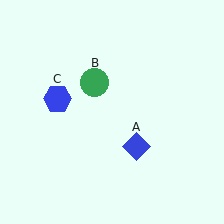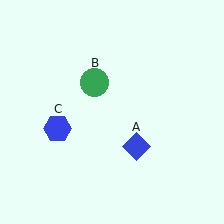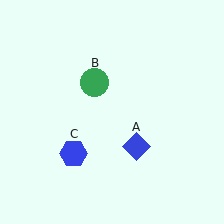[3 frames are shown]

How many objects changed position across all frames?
1 object changed position: blue hexagon (object C).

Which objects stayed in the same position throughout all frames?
Blue diamond (object A) and green circle (object B) remained stationary.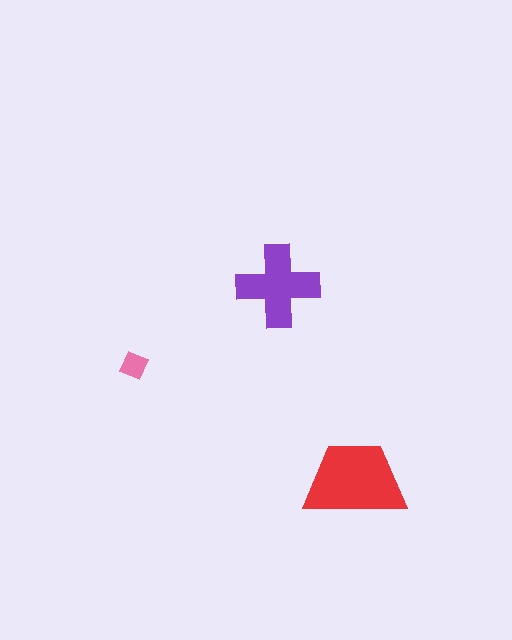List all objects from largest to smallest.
The red trapezoid, the purple cross, the pink diamond.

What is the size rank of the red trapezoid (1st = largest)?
1st.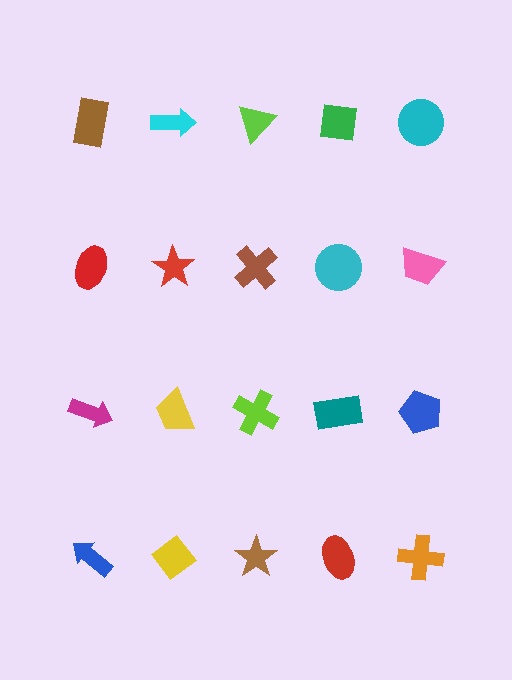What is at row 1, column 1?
A brown rectangle.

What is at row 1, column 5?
A cyan circle.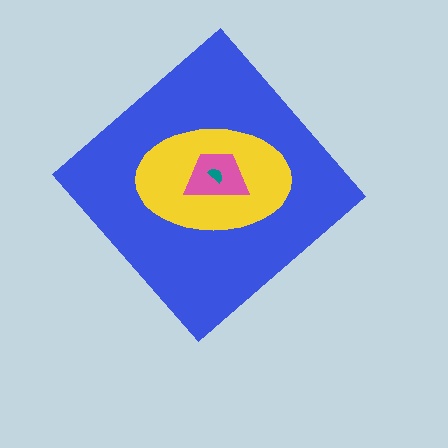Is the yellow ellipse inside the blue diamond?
Yes.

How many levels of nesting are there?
4.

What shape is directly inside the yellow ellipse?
The pink trapezoid.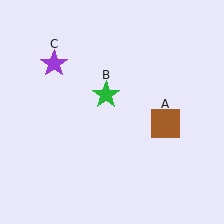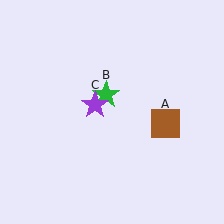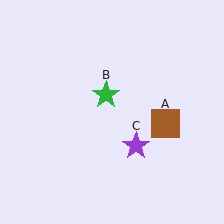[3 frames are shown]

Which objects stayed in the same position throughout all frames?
Brown square (object A) and green star (object B) remained stationary.